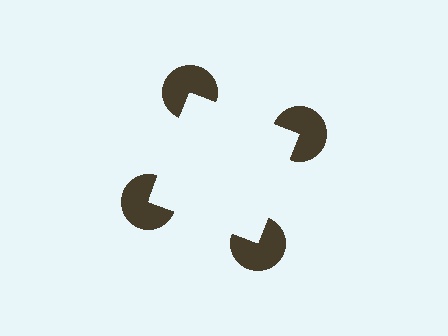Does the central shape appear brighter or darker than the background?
It typically appears slightly brighter than the background, even though no actual brightness change is drawn.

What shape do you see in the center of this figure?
An illusory square — its edges are inferred from the aligned wedge cuts in the pac-man discs, not physically drawn.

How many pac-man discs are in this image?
There are 4 — one at each vertex of the illusory square.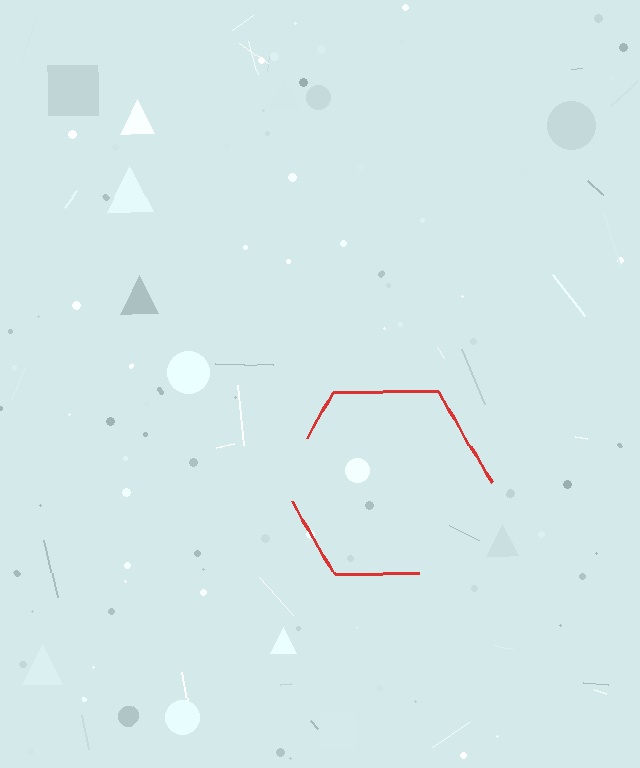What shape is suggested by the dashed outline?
The dashed outline suggests a hexagon.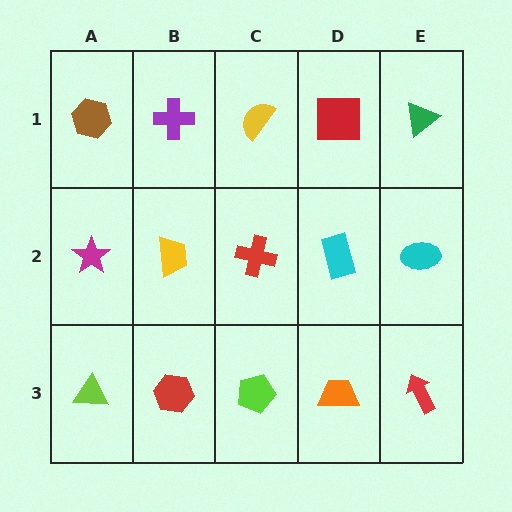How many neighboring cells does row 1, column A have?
2.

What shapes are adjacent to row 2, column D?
A red square (row 1, column D), an orange trapezoid (row 3, column D), a red cross (row 2, column C), a cyan ellipse (row 2, column E).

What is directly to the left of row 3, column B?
A lime triangle.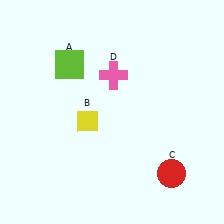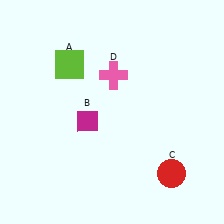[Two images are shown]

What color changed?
The diamond (B) changed from yellow in Image 1 to magenta in Image 2.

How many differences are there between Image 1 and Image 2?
There is 1 difference between the two images.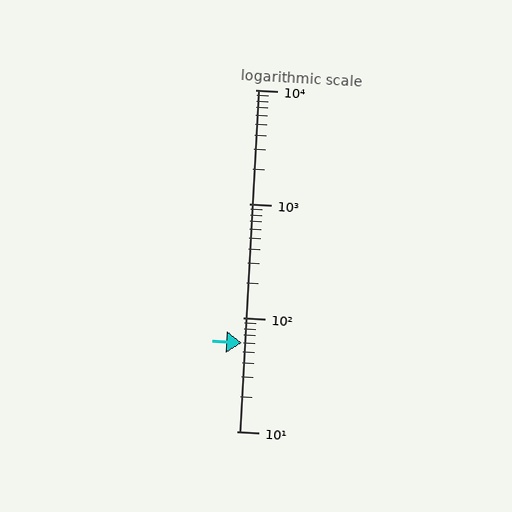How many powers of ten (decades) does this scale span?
The scale spans 3 decades, from 10 to 10000.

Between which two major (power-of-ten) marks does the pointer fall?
The pointer is between 10 and 100.